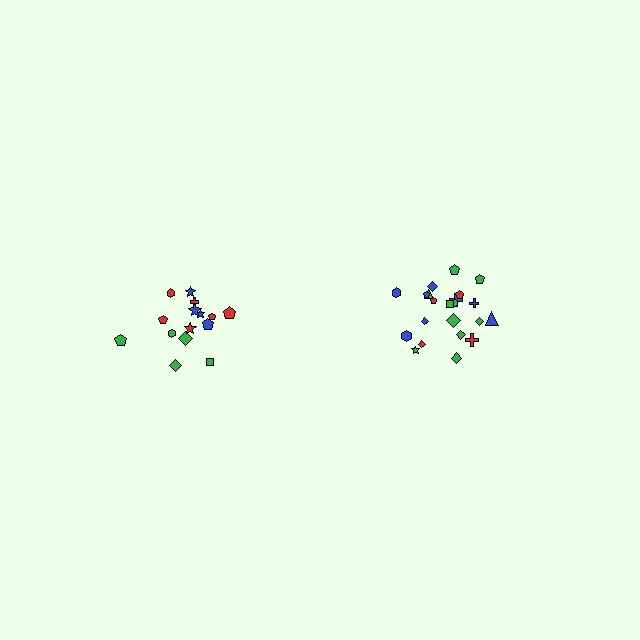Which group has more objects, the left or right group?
The right group.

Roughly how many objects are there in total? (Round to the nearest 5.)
Roughly 35 objects in total.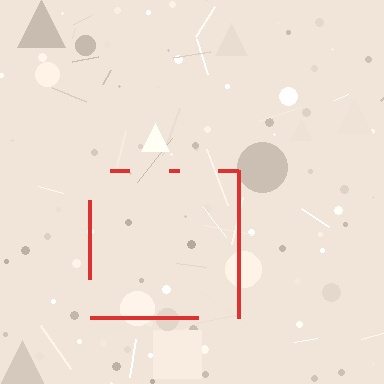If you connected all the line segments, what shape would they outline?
They would outline a square.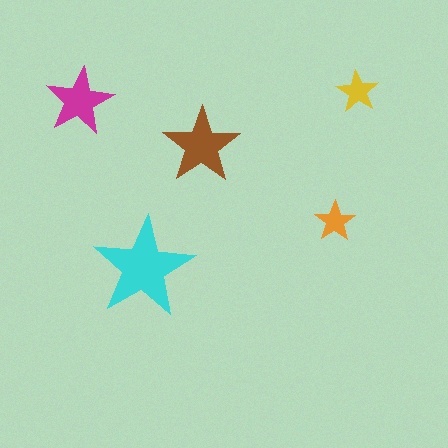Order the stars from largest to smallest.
the cyan one, the brown one, the magenta one, the yellow one, the orange one.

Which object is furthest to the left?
The magenta star is leftmost.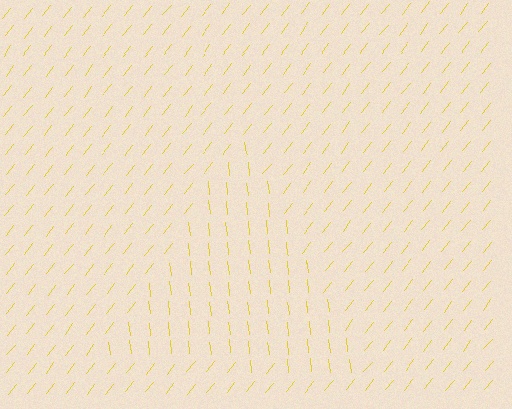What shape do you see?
I see a triangle.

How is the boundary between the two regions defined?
The boundary is defined purely by a change in line orientation (approximately 45 degrees difference). All lines are the same color and thickness.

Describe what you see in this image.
The image is filled with small yellow line segments. A triangle region in the image has lines oriented differently from the surrounding lines, creating a visible texture boundary.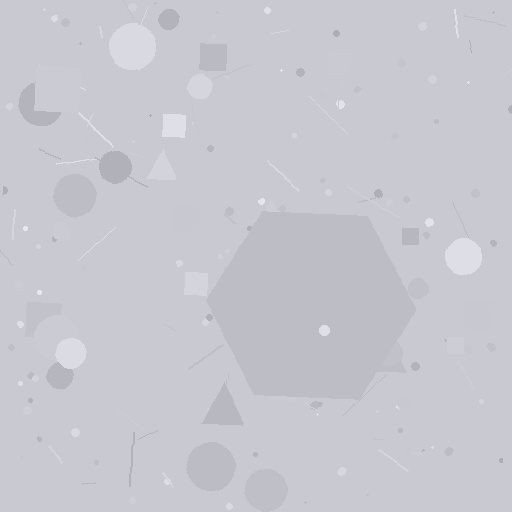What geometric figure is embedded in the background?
A hexagon is embedded in the background.